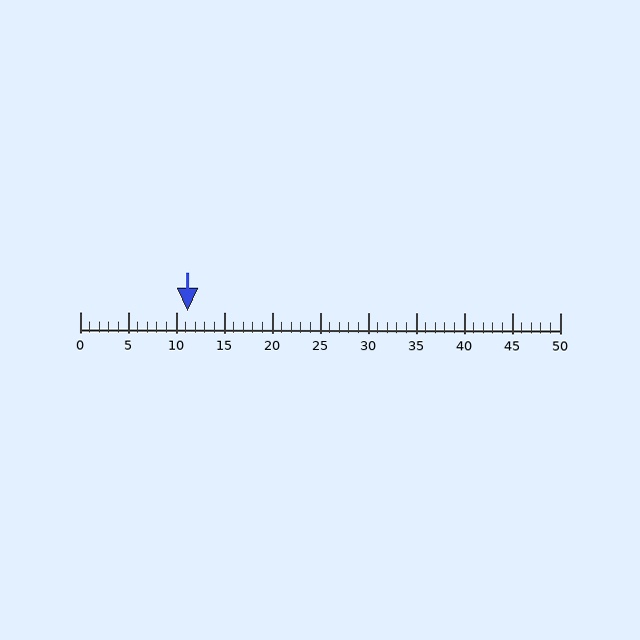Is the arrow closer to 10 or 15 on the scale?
The arrow is closer to 10.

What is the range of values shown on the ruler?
The ruler shows values from 0 to 50.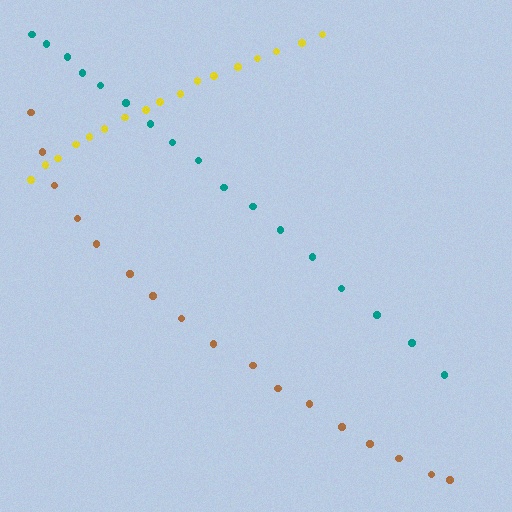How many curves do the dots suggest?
There are 3 distinct paths.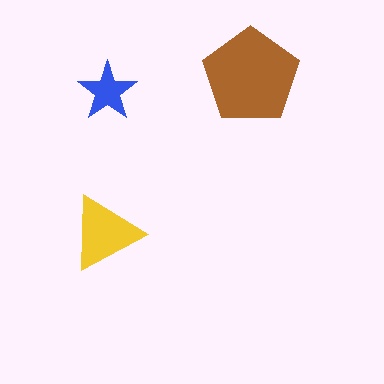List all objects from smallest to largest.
The blue star, the yellow triangle, the brown pentagon.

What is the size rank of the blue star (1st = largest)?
3rd.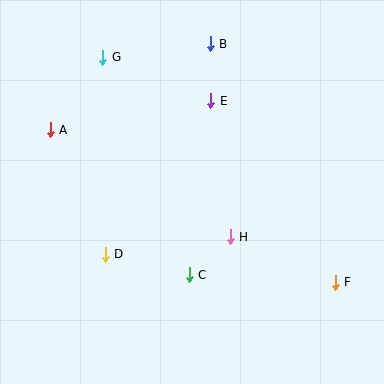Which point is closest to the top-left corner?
Point G is closest to the top-left corner.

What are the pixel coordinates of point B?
Point B is at (210, 44).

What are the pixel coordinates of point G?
Point G is at (103, 57).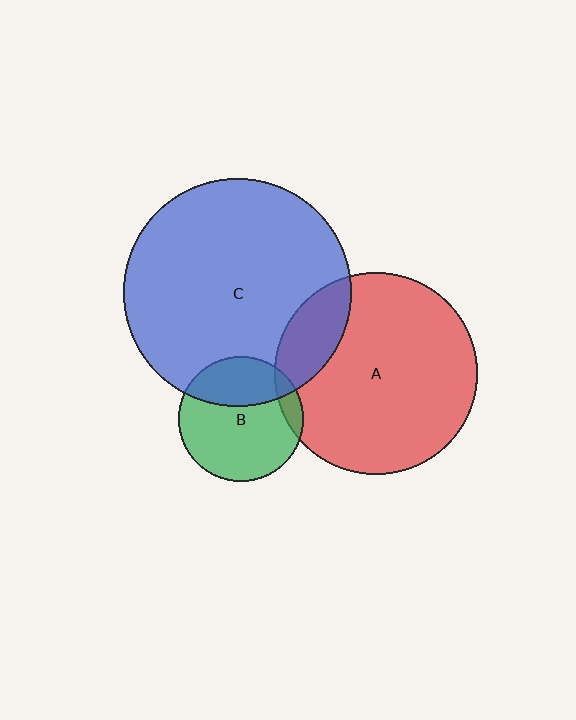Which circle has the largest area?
Circle C (blue).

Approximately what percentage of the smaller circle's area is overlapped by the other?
Approximately 35%.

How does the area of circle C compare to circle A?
Approximately 1.3 times.